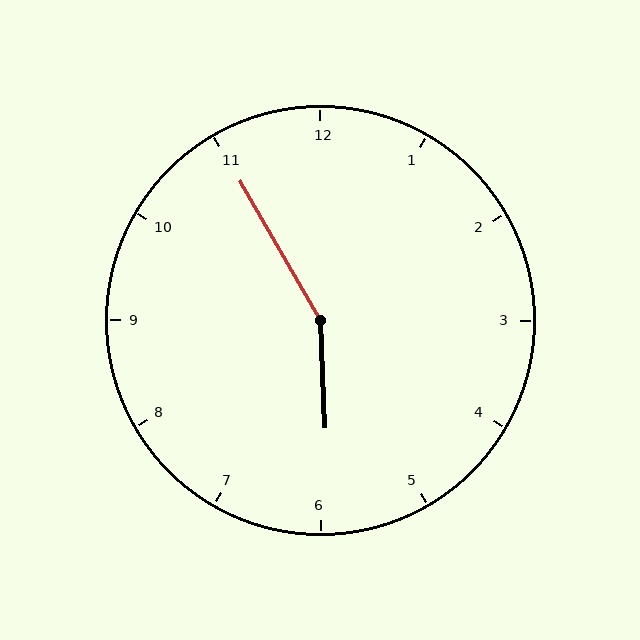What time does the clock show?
5:55.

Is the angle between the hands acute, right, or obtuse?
It is obtuse.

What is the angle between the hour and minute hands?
Approximately 152 degrees.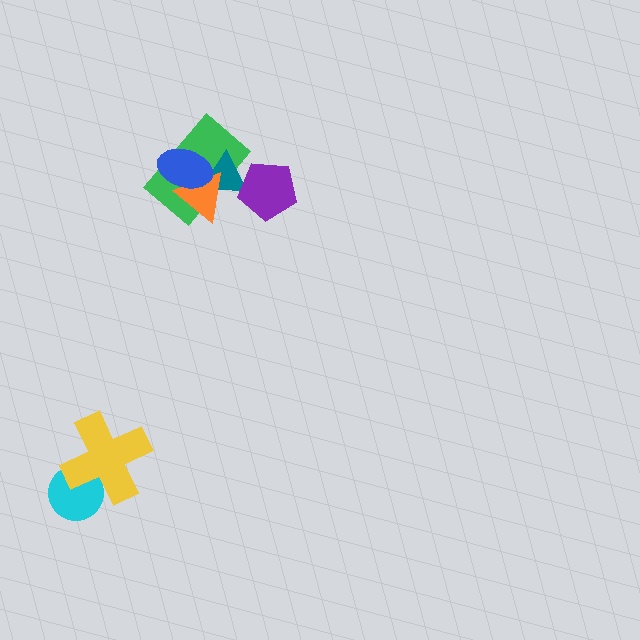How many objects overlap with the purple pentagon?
1 object overlaps with the purple pentagon.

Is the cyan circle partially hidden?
Yes, it is partially covered by another shape.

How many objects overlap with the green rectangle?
3 objects overlap with the green rectangle.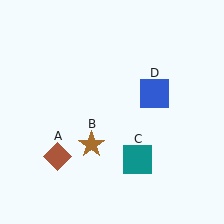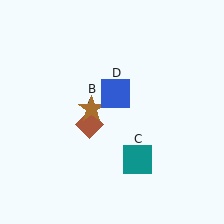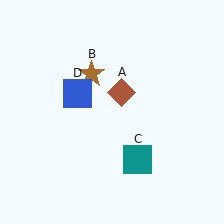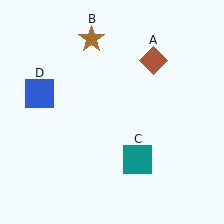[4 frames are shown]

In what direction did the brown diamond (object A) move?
The brown diamond (object A) moved up and to the right.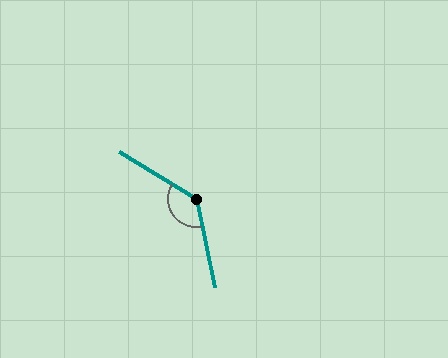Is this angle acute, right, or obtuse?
It is obtuse.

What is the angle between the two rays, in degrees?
Approximately 132 degrees.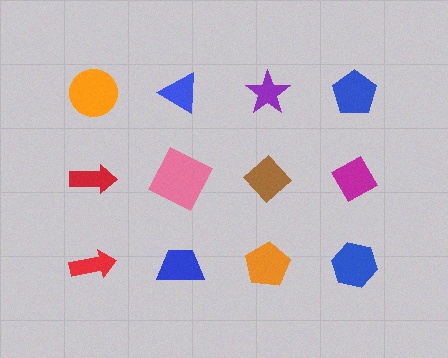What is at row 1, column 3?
A purple star.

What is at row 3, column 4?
A blue hexagon.